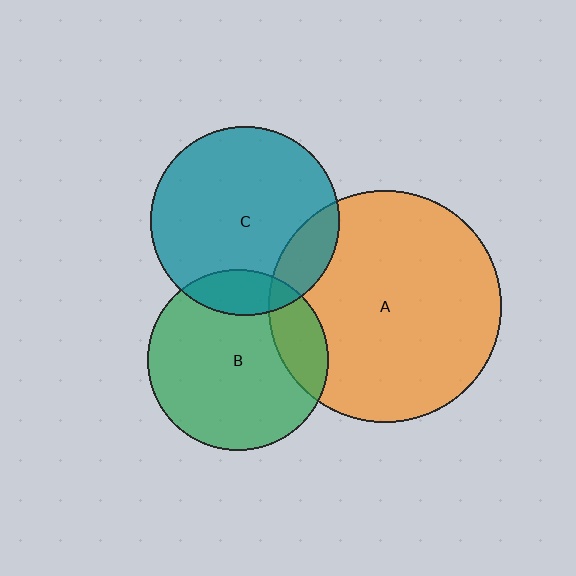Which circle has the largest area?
Circle A (orange).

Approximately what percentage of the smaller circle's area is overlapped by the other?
Approximately 20%.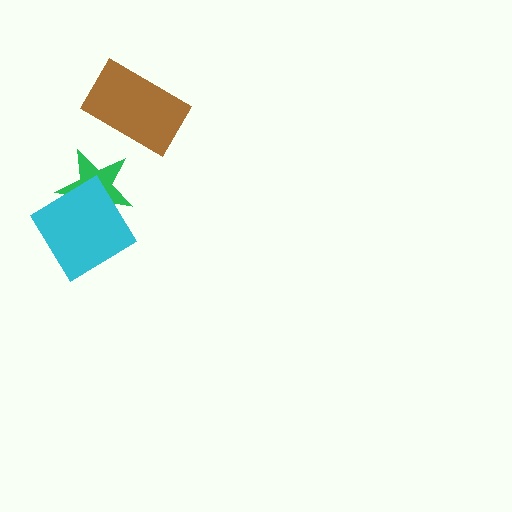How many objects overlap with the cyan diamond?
1 object overlaps with the cyan diamond.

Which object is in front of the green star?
The cyan diamond is in front of the green star.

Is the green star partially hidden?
Yes, it is partially covered by another shape.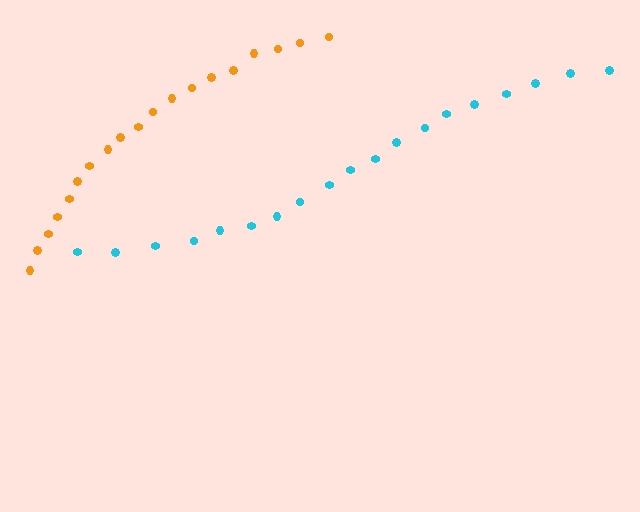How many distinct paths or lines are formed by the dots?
There are 2 distinct paths.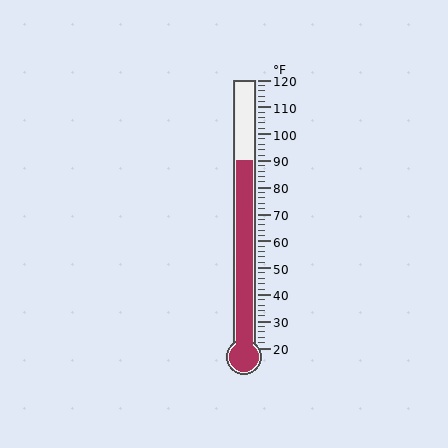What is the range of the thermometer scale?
The thermometer scale ranges from 20°F to 120°F.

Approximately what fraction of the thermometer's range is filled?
The thermometer is filled to approximately 70% of its range.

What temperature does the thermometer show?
The thermometer shows approximately 90°F.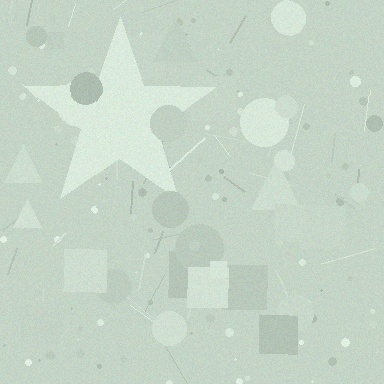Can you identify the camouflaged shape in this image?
The camouflaged shape is a star.